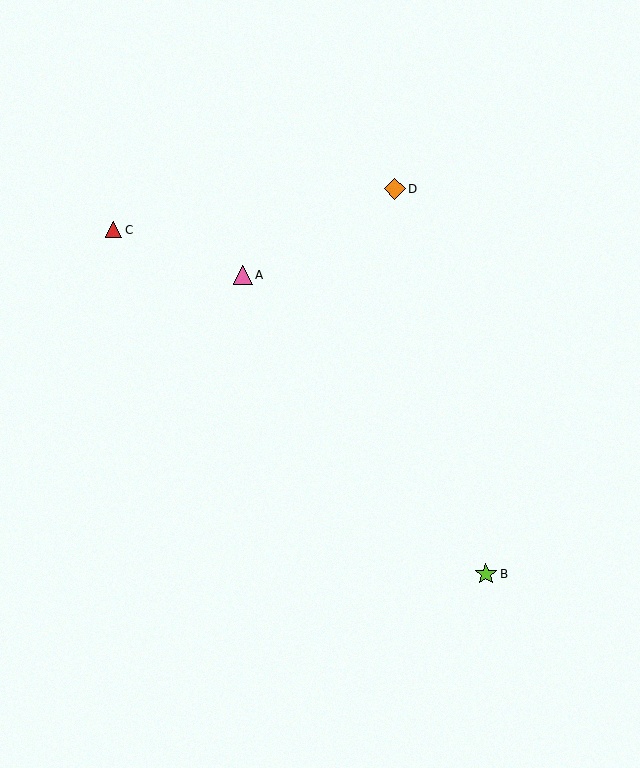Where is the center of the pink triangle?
The center of the pink triangle is at (243, 275).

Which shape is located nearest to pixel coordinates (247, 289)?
The pink triangle (labeled A) at (243, 275) is nearest to that location.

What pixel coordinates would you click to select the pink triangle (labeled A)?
Click at (243, 275) to select the pink triangle A.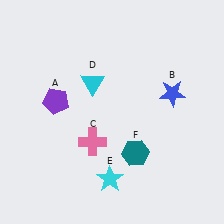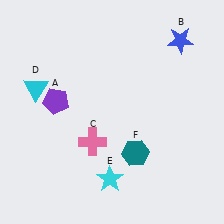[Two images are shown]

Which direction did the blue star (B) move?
The blue star (B) moved up.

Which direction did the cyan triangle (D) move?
The cyan triangle (D) moved left.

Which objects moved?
The objects that moved are: the blue star (B), the cyan triangle (D).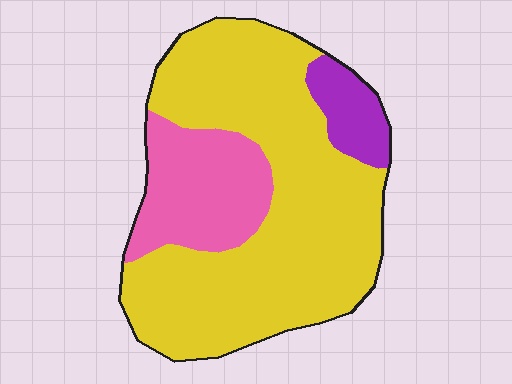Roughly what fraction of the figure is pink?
Pink takes up between a sixth and a third of the figure.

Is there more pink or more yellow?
Yellow.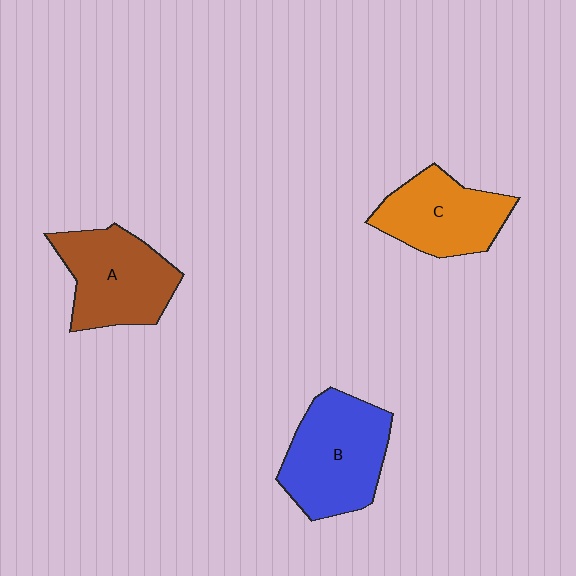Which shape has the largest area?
Shape B (blue).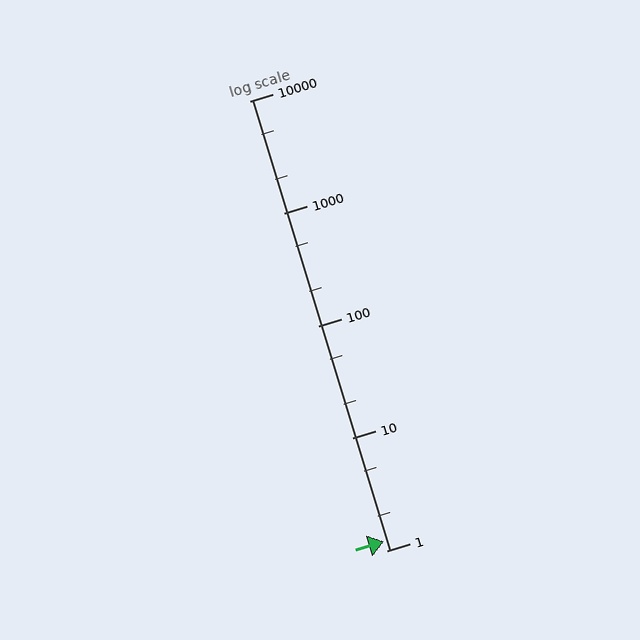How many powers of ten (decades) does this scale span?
The scale spans 4 decades, from 1 to 10000.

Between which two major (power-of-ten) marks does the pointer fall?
The pointer is between 1 and 10.